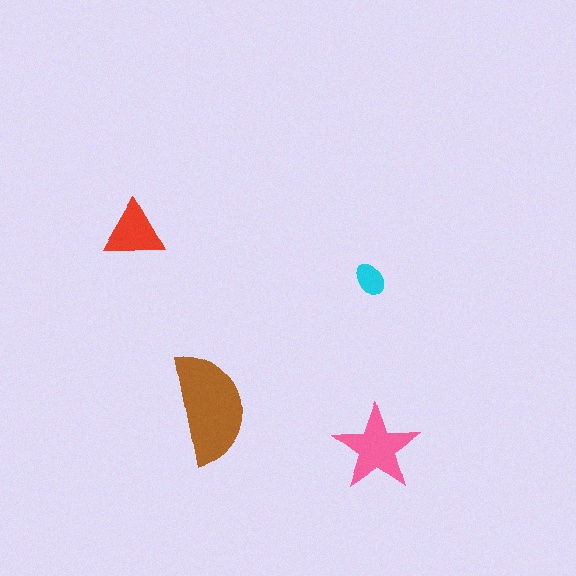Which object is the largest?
The brown semicircle.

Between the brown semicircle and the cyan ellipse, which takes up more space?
The brown semicircle.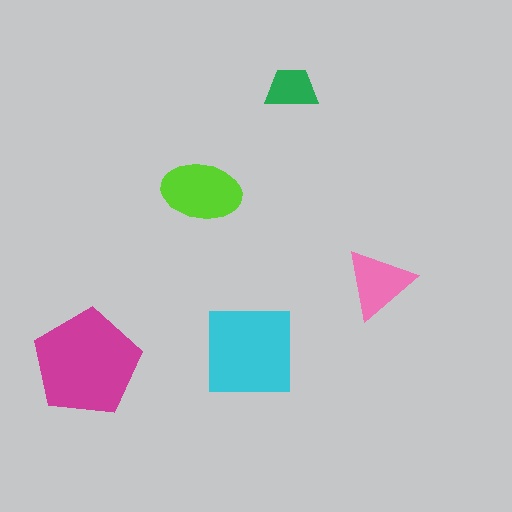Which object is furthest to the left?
The magenta pentagon is leftmost.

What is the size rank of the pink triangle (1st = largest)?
4th.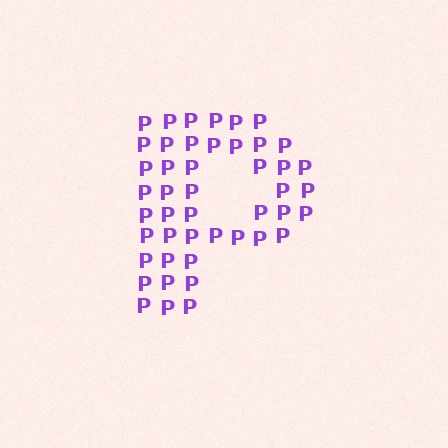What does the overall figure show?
The overall figure shows the letter P.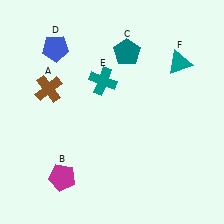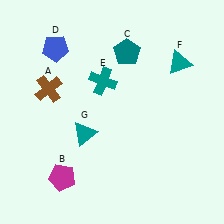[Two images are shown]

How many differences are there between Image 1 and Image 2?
There is 1 difference between the two images.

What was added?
A teal triangle (G) was added in Image 2.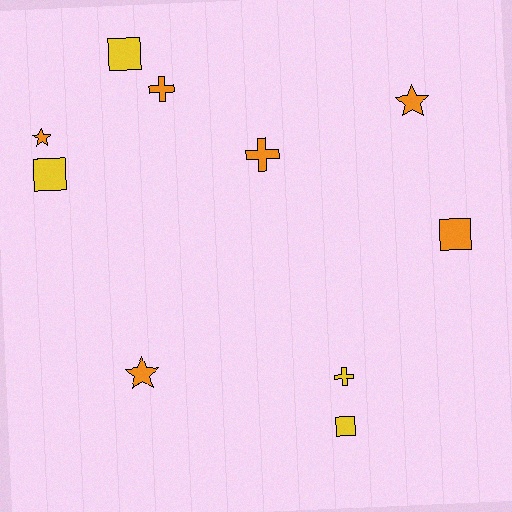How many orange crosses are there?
There are 2 orange crosses.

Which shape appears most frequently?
Square, with 4 objects.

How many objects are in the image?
There are 10 objects.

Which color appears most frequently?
Orange, with 6 objects.